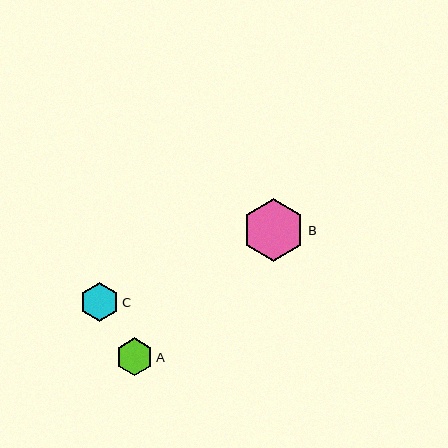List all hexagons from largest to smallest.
From largest to smallest: B, C, A.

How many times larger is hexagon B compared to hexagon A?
Hexagon B is approximately 1.7 times the size of hexagon A.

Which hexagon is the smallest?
Hexagon A is the smallest with a size of approximately 38 pixels.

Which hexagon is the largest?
Hexagon B is the largest with a size of approximately 63 pixels.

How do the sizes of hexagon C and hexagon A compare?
Hexagon C and hexagon A are approximately the same size.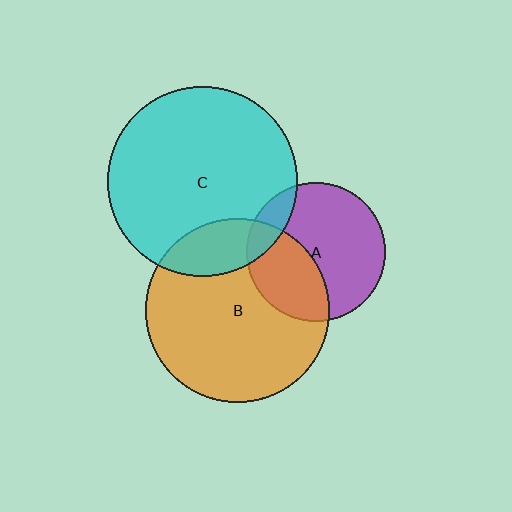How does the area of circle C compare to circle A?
Approximately 1.9 times.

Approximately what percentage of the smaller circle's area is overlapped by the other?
Approximately 15%.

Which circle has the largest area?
Circle C (cyan).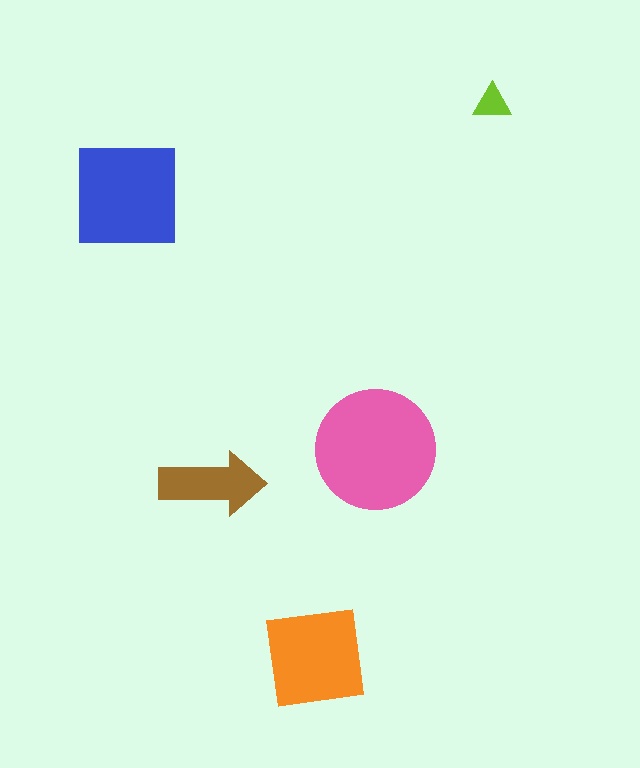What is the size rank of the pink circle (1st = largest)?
1st.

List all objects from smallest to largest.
The lime triangle, the brown arrow, the orange square, the blue square, the pink circle.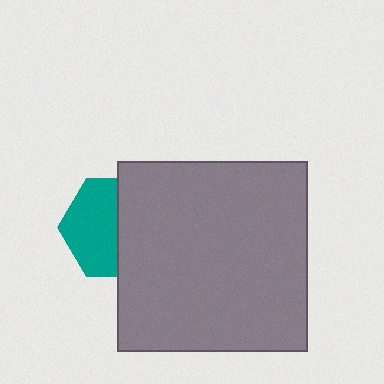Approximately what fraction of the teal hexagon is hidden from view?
Roughly 47% of the teal hexagon is hidden behind the gray square.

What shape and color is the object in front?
The object in front is a gray square.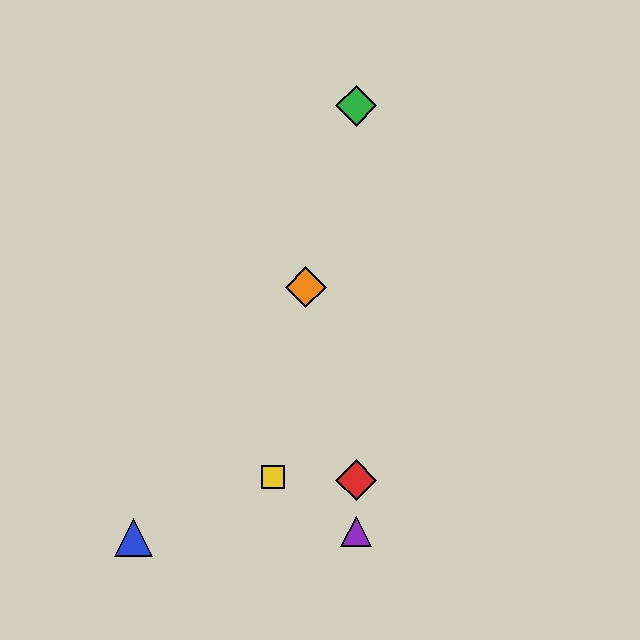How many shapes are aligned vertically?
3 shapes (the red diamond, the green diamond, the purple triangle) are aligned vertically.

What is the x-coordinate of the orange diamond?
The orange diamond is at x≈306.